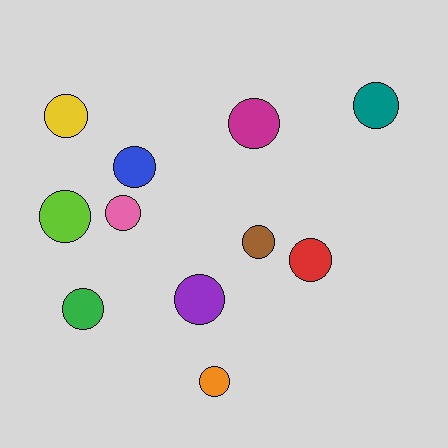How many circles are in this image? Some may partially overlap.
There are 11 circles.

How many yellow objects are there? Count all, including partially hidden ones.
There is 1 yellow object.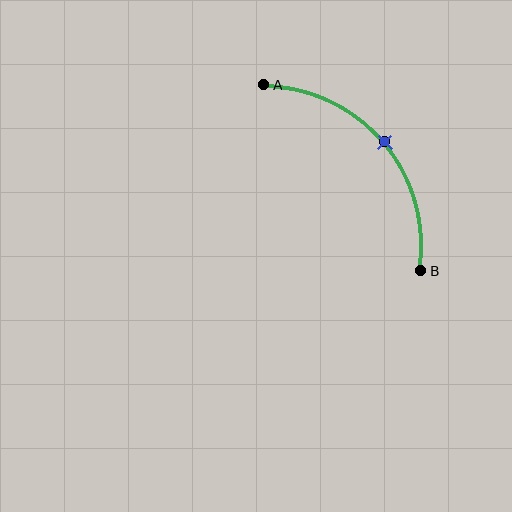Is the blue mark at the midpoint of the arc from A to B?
Yes. The blue mark lies on the arc at equal arc-length from both A and B — it is the arc midpoint.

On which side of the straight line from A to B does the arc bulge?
The arc bulges above and to the right of the straight line connecting A and B.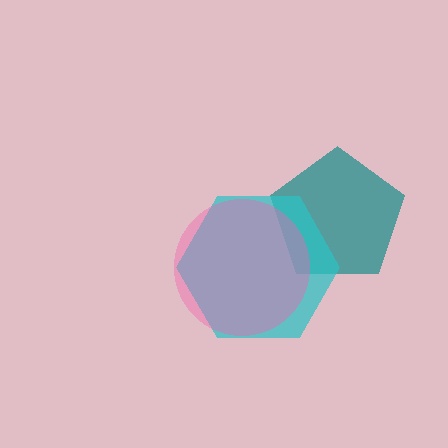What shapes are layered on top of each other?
The layered shapes are: a teal pentagon, a cyan hexagon, a pink circle.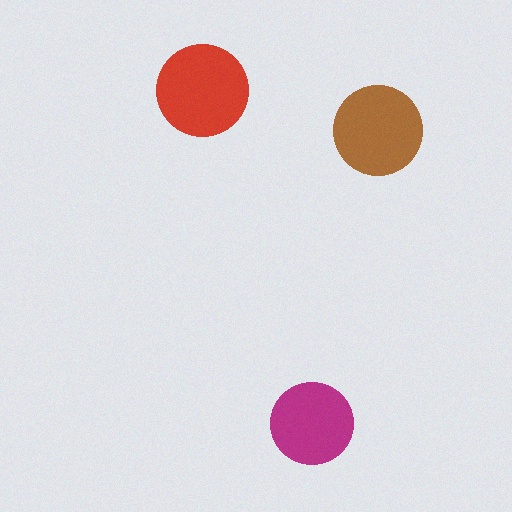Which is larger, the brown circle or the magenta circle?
The brown one.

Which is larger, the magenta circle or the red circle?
The red one.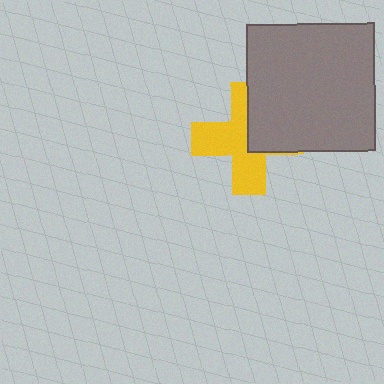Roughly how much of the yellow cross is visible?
About half of it is visible (roughly 61%).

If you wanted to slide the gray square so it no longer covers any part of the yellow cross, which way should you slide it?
Slide it toward the upper-right — that is the most direct way to separate the two shapes.